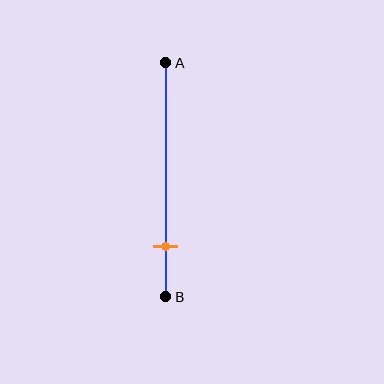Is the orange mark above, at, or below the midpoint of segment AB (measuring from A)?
The orange mark is below the midpoint of segment AB.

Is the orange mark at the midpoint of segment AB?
No, the mark is at about 80% from A, not at the 50% midpoint.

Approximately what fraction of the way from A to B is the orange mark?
The orange mark is approximately 80% of the way from A to B.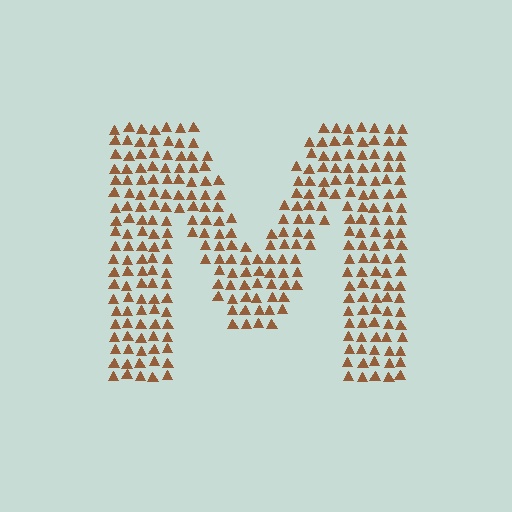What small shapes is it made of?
It is made of small triangles.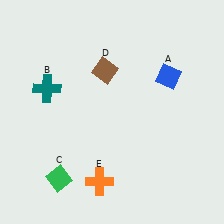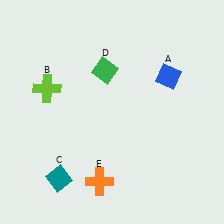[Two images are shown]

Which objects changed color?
B changed from teal to lime. C changed from green to teal. D changed from brown to green.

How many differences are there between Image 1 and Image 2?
There are 3 differences between the two images.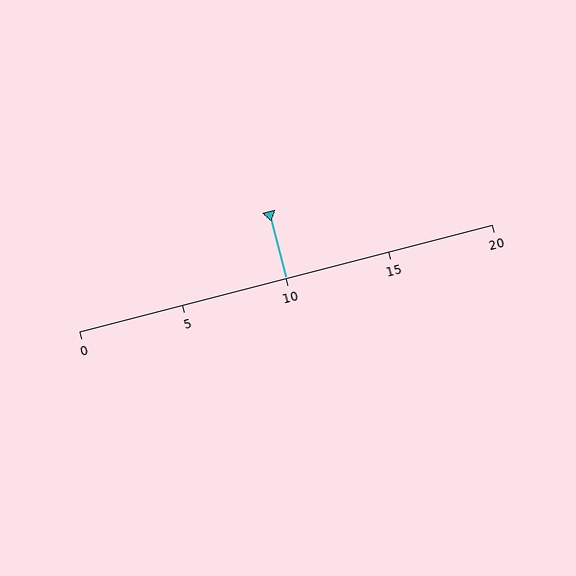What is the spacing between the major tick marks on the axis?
The major ticks are spaced 5 apart.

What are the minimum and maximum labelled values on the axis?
The axis runs from 0 to 20.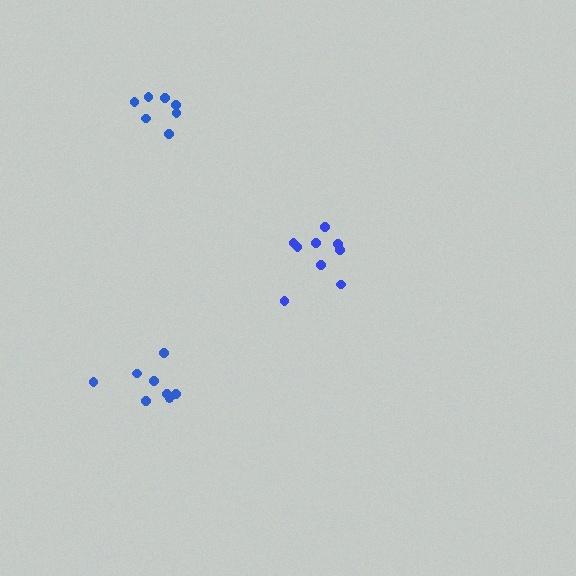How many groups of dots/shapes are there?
There are 3 groups.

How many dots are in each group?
Group 1: 9 dots, Group 2: 7 dots, Group 3: 8 dots (24 total).